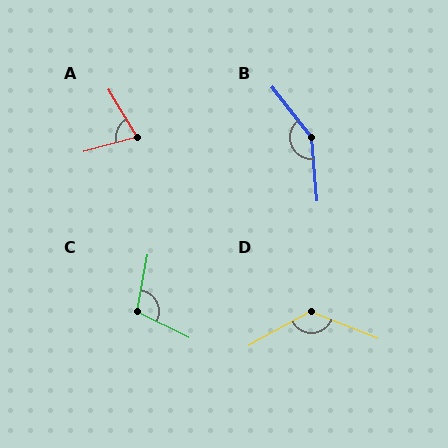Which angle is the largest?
B, at approximately 147 degrees.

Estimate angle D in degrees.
Approximately 130 degrees.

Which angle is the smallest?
A, at approximately 74 degrees.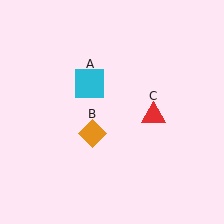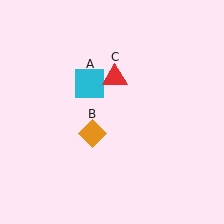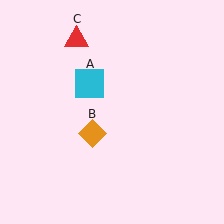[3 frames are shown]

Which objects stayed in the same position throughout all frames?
Cyan square (object A) and orange diamond (object B) remained stationary.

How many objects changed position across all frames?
1 object changed position: red triangle (object C).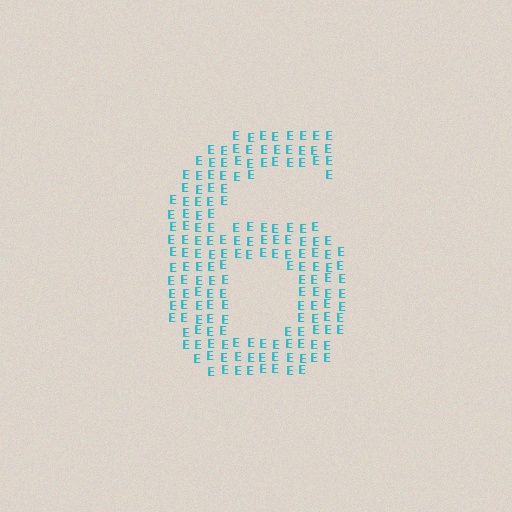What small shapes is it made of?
It is made of small letter E's.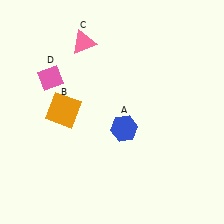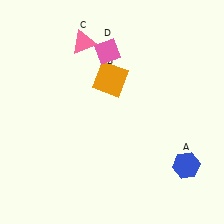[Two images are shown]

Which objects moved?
The objects that moved are: the blue hexagon (A), the orange square (B), the pink diamond (D).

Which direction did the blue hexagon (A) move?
The blue hexagon (A) moved right.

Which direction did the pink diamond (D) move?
The pink diamond (D) moved right.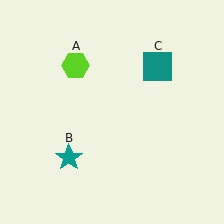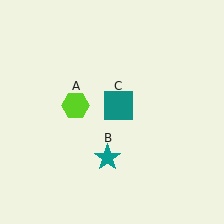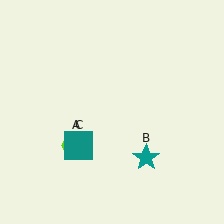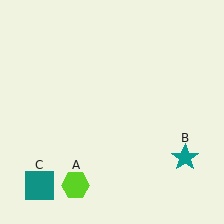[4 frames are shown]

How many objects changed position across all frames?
3 objects changed position: lime hexagon (object A), teal star (object B), teal square (object C).